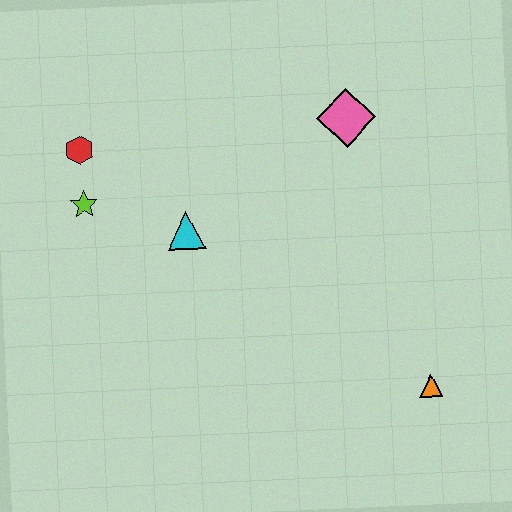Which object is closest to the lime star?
The red hexagon is closest to the lime star.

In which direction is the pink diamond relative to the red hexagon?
The pink diamond is to the right of the red hexagon.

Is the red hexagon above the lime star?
Yes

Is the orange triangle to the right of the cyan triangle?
Yes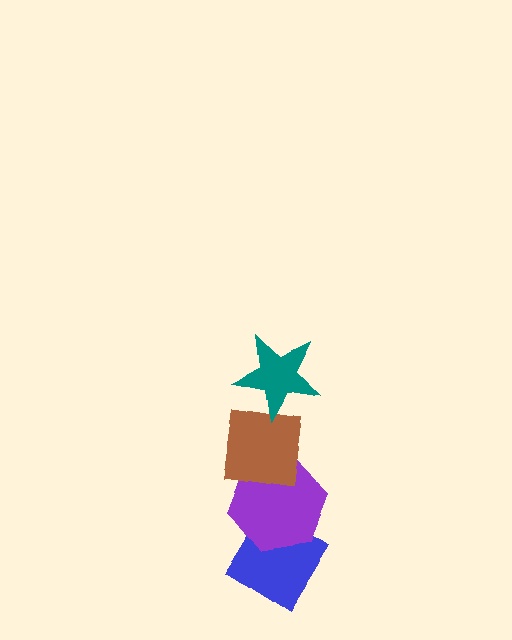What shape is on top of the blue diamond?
The purple hexagon is on top of the blue diamond.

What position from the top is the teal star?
The teal star is 1st from the top.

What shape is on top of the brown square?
The teal star is on top of the brown square.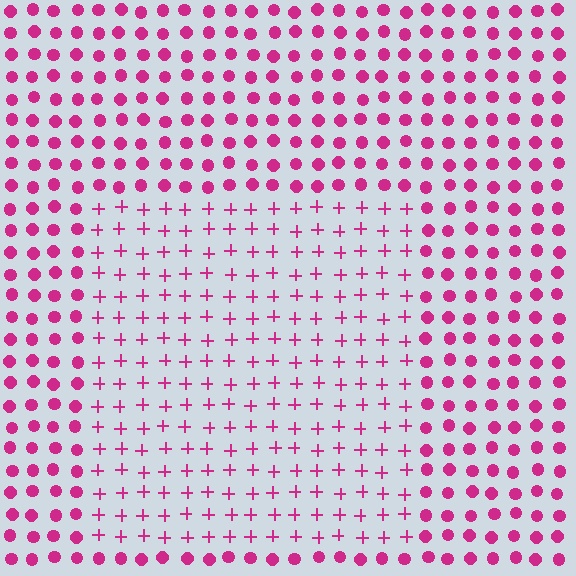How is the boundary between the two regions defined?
The boundary is defined by a change in element shape: plus signs inside vs. circles outside. All elements share the same color and spacing.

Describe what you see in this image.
The image is filled with small magenta elements arranged in a uniform grid. A rectangle-shaped region contains plus signs, while the surrounding area contains circles. The boundary is defined purely by the change in element shape.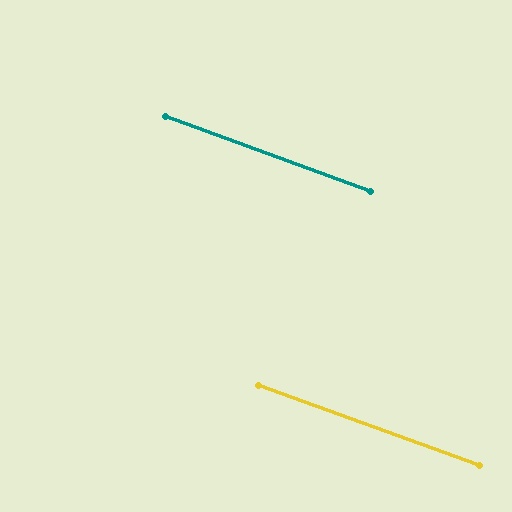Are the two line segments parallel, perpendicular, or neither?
Parallel — their directions differ by only 0.2°.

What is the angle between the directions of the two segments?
Approximately 0 degrees.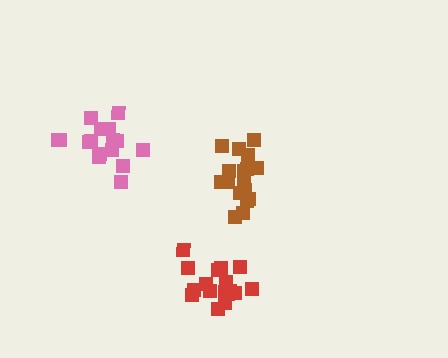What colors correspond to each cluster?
The clusters are colored: red, brown, pink.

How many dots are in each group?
Group 1: 17 dots, Group 2: 17 dots, Group 3: 17 dots (51 total).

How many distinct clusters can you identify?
There are 3 distinct clusters.